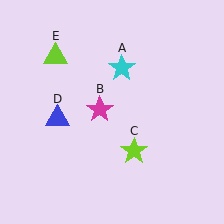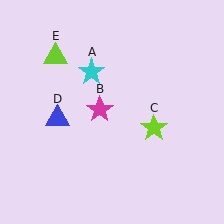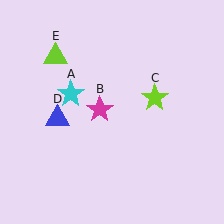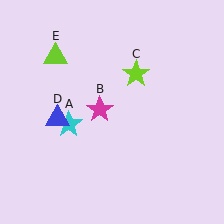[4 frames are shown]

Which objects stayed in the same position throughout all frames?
Magenta star (object B) and blue triangle (object D) and lime triangle (object E) remained stationary.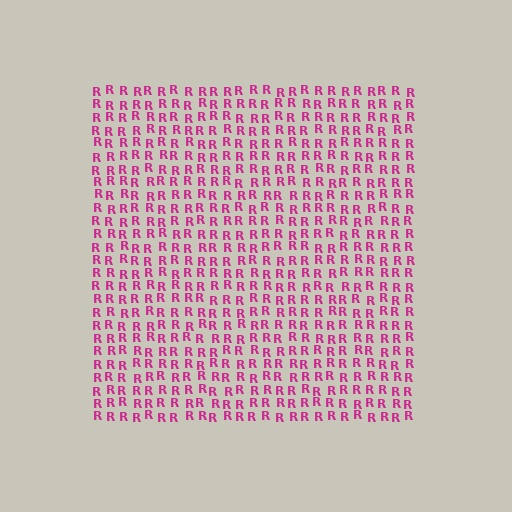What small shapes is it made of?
It is made of small letter R's.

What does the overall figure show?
The overall figure shows a square.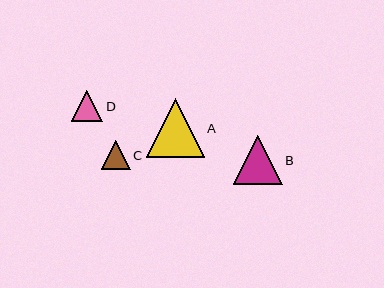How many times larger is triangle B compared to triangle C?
Triangle B is approximately 1.7 times the size of triangle C.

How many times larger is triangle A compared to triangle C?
Triangle A is approximately 2.1 times the size of triangle C.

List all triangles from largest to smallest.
From largest to smallest: A, B, D, C.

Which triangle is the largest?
Triangle A is the largest with a size of approximately 58 pixels.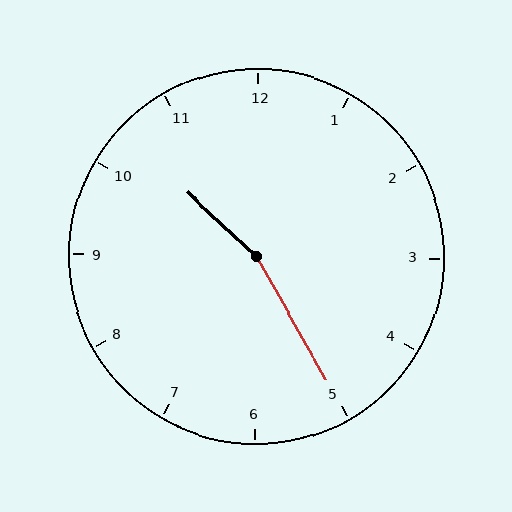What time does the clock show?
10:25.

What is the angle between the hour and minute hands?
Approximately 162 degrees.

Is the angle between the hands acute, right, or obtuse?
It is obtuse.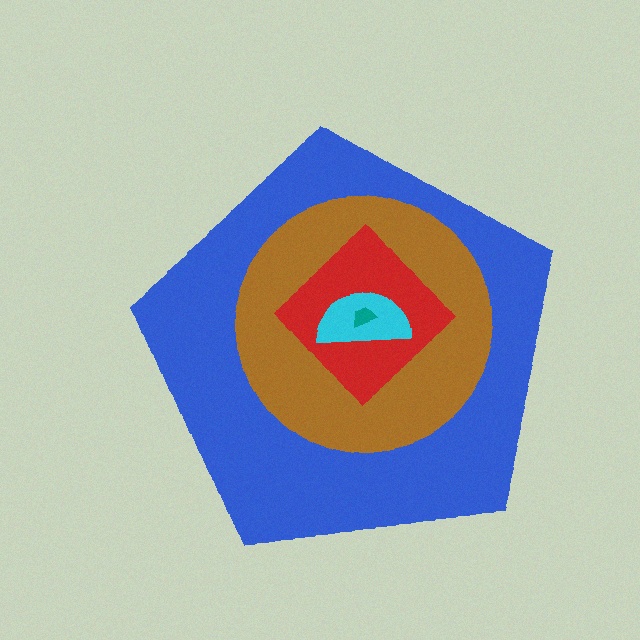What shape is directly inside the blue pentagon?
The brown circle.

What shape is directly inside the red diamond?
The cyan semicircle.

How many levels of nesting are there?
5.